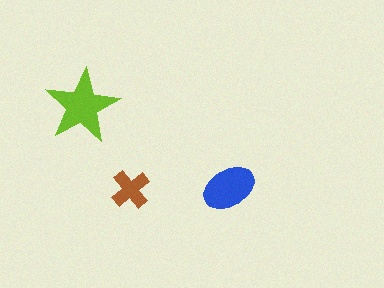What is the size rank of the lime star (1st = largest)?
1st.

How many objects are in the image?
There are 3 objects in the image.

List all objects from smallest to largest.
The brown cross, the blue ellipse, the lime star.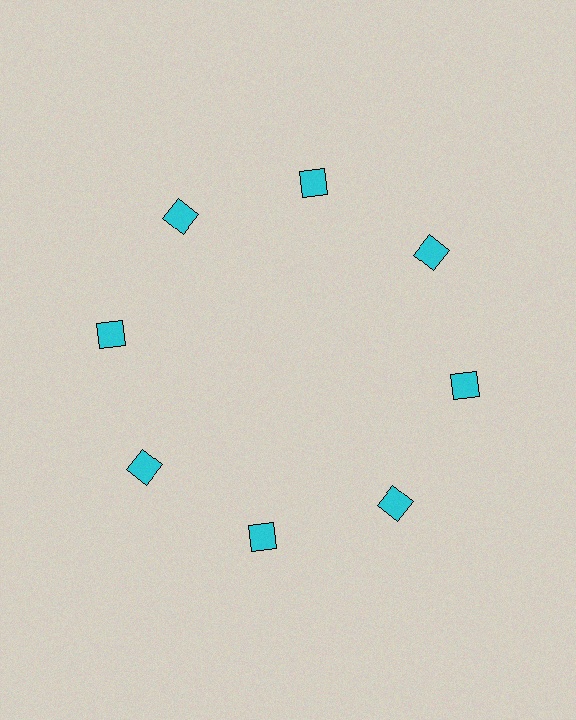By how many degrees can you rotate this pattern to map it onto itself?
The pattern maps onto itself every 45 degrees of rotation.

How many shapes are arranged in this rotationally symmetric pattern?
There are 8 shapes, arranged in 8 groups of 1.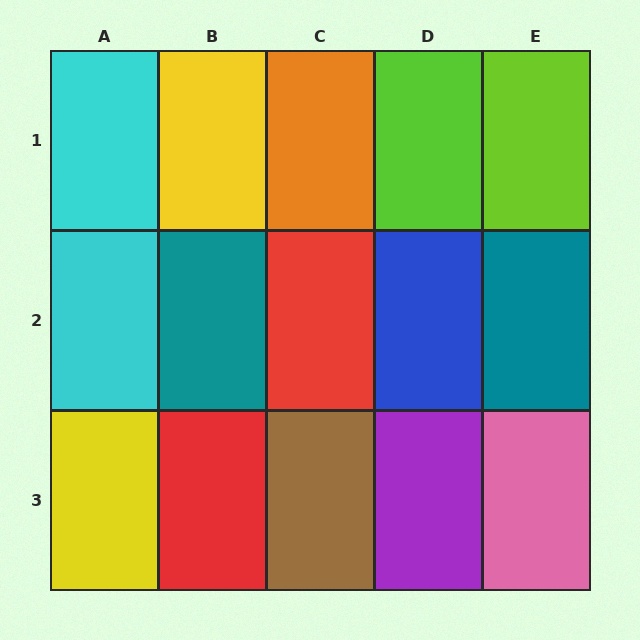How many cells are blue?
1 cell is blue.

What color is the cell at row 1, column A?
Cyan.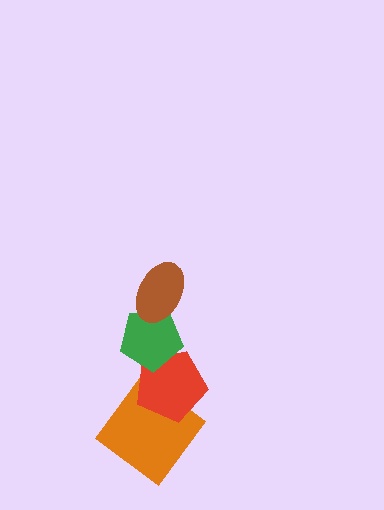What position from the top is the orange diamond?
The orange diamond is 4th from the top.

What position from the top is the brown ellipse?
The brown ellipse is 1st from the top.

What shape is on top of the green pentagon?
The brown ellipse is on top of the green pentagon.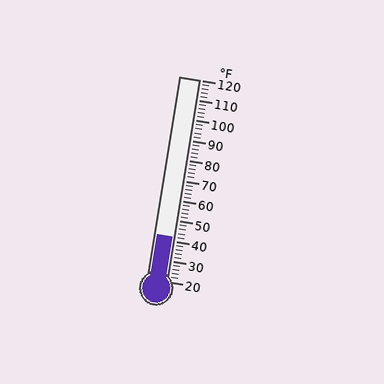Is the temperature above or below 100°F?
The temperature is below 100°F.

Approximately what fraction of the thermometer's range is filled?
The thermometer is filled to approximately 20% of its range.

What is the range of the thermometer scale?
The thermometer scale ranges from 20°F to 120°F.